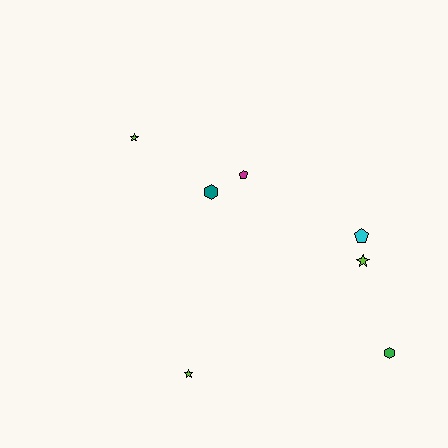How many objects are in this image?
There are 7 objects.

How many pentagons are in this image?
There are 2 pentagons.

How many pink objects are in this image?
There are no pink objects.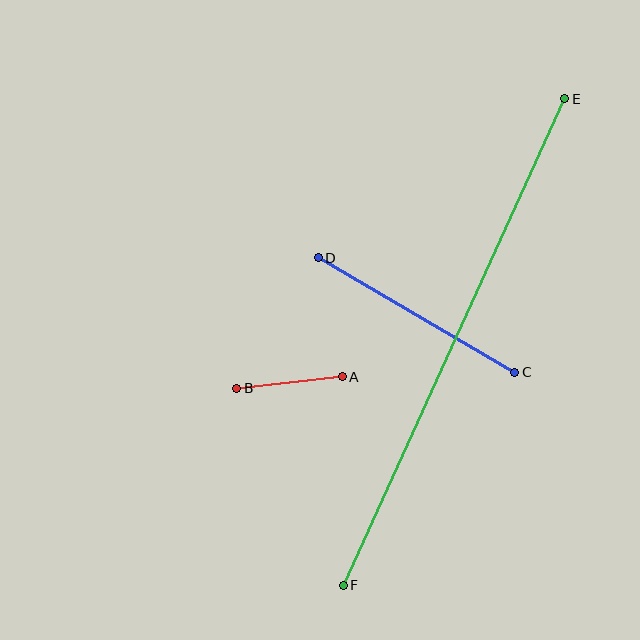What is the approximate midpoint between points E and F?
The midpoint is at approximately (454, 342) pixels.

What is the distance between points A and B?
The distance is approximately 106 pixels.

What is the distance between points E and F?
The distance is approximately 534 pixels.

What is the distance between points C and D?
The distance is approximately 228 pixels.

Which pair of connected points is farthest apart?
Points E and F are farthest apart.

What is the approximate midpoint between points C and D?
The midpoint is at approximately (416, 315) pixels.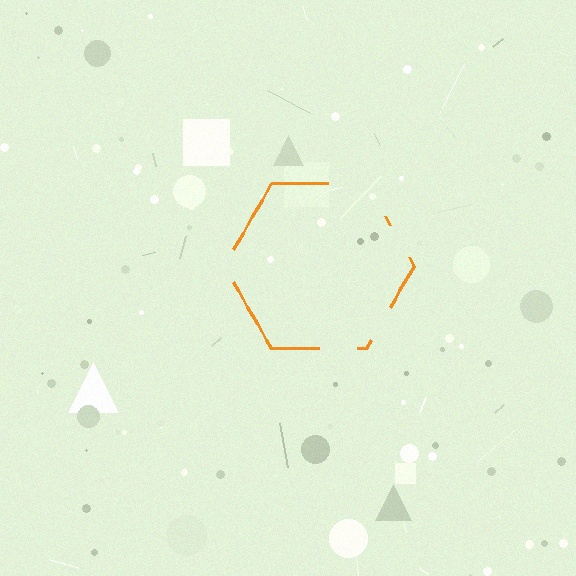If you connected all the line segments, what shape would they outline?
They would outline a hexagon.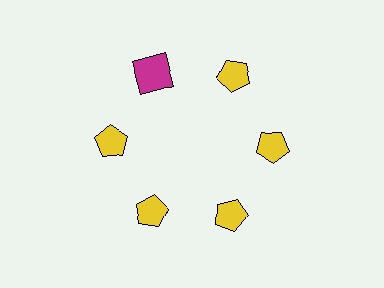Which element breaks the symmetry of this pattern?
The magenta square at roughly the 11 o'clock position breaks the symmetry. All other shapes are yellow pentagons.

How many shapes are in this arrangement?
There are 6 shapes arranged in a ring pattern.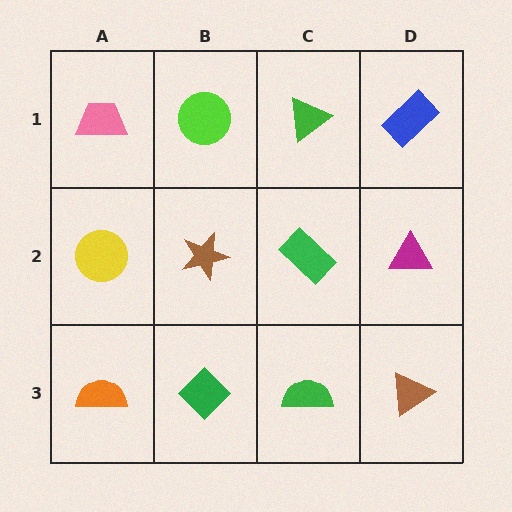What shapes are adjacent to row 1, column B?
A brown star (row 2, column B), a pink trapezoid (row 1, column A), a green triangle (row 1, column C).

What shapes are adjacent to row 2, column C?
A green triangle (row 1, column C), a green semicircle (row 3, column C), a brown star (row 2, column B), a magenta triangle (row 2, column D).